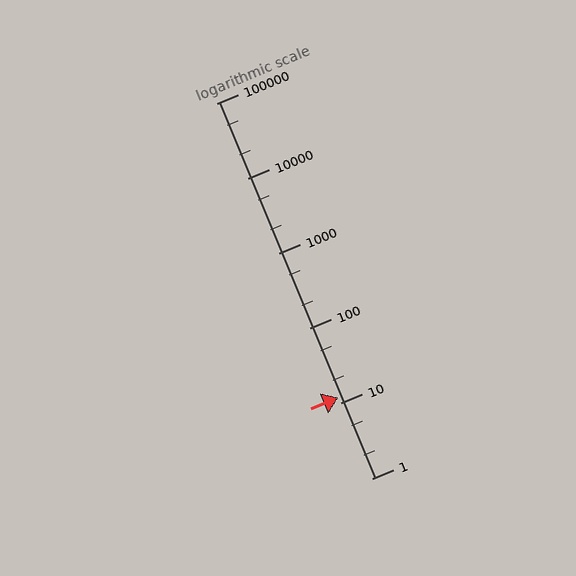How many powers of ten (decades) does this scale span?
The scale spans 5 decades, from 1 to 100000.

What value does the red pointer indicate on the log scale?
The pointer indicates approximately 12.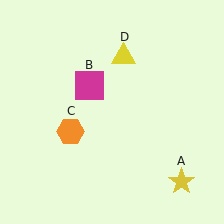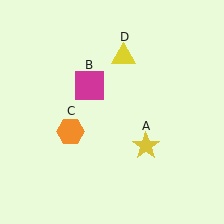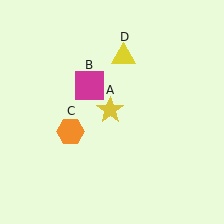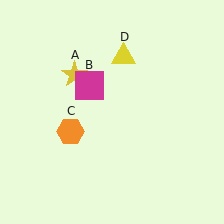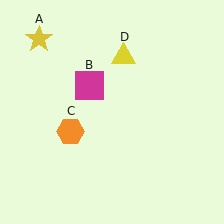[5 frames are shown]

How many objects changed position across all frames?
1 object changed position: yellow star (object A).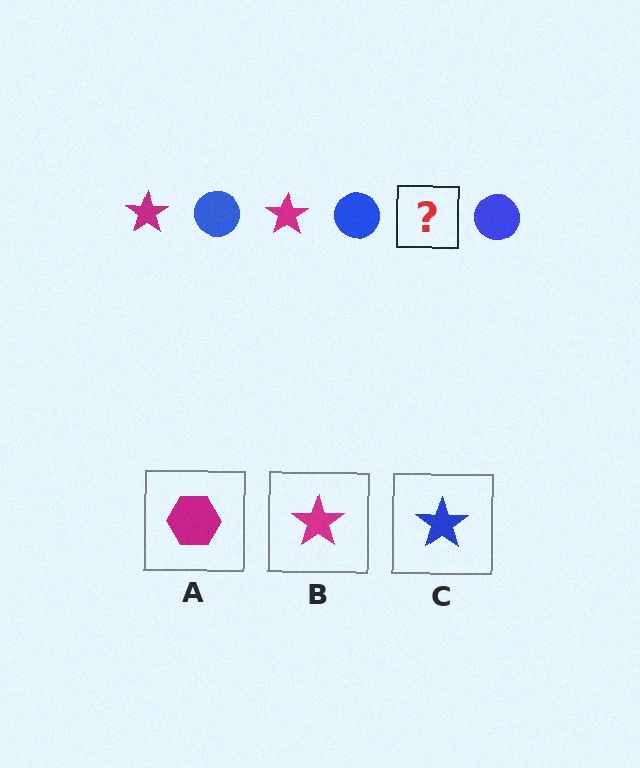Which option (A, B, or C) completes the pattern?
B.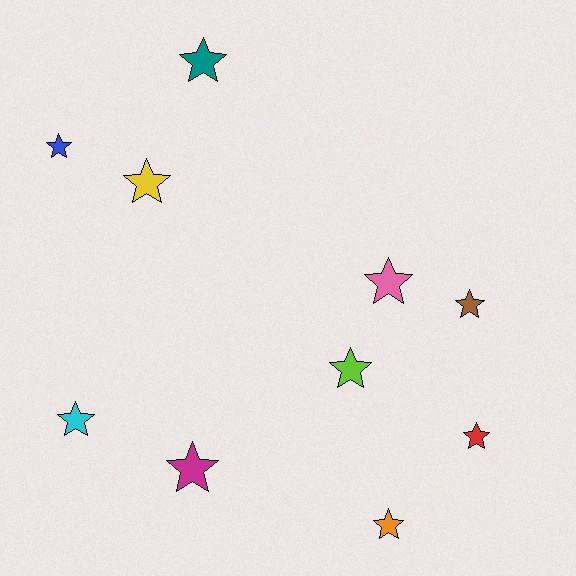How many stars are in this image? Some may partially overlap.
There are 10 stars.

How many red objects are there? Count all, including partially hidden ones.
There is 1 red object.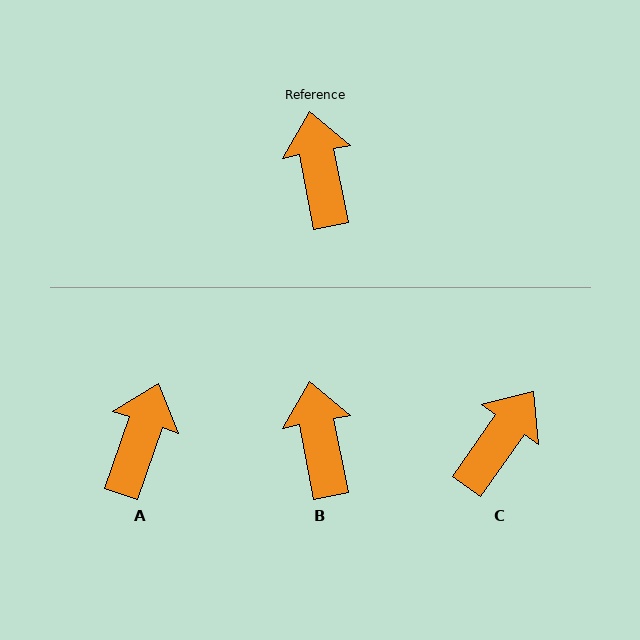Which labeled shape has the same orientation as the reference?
B.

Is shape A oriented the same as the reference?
No, it is off by about 30 degrees.